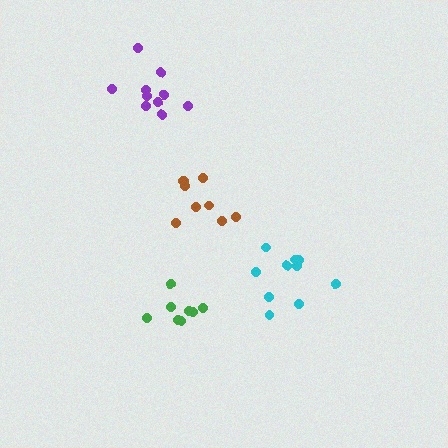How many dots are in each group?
Group 1: 8 dots, Group 2: 9 dots, Group 3: 10 dots, Group 4: 10 dots (37 total).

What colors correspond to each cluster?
The clusters are colored: green, brown, purple, cyan.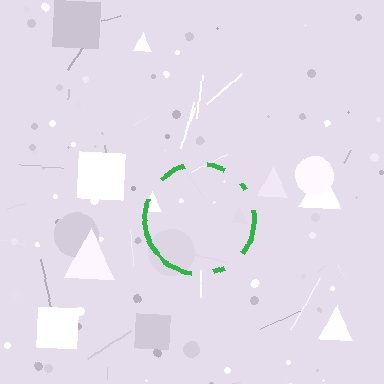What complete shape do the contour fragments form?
The contour fragments form a circle.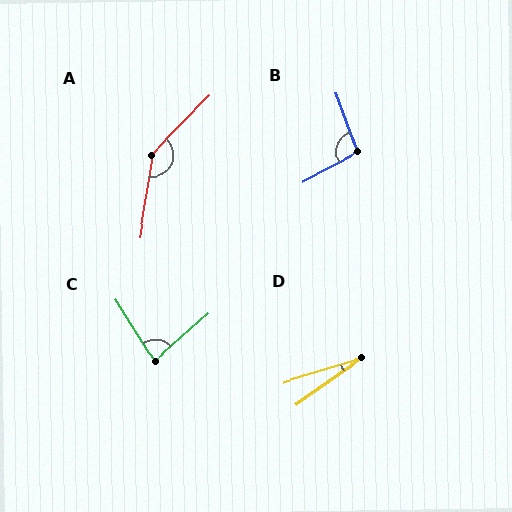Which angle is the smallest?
D, at approximately 18 degrees.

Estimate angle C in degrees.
Approximately 81 degrees.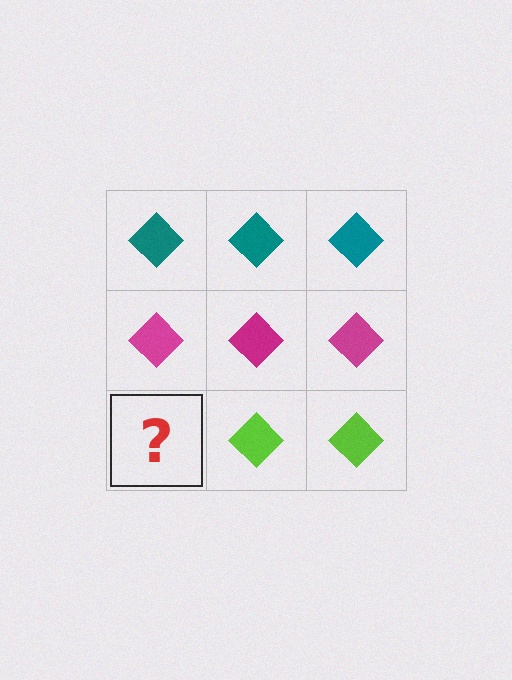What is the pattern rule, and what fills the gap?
The rule is that each row has a consistent color. The gap should be filled with a lime diamond.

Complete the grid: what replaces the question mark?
The question mark should be replaced with a lime diamond.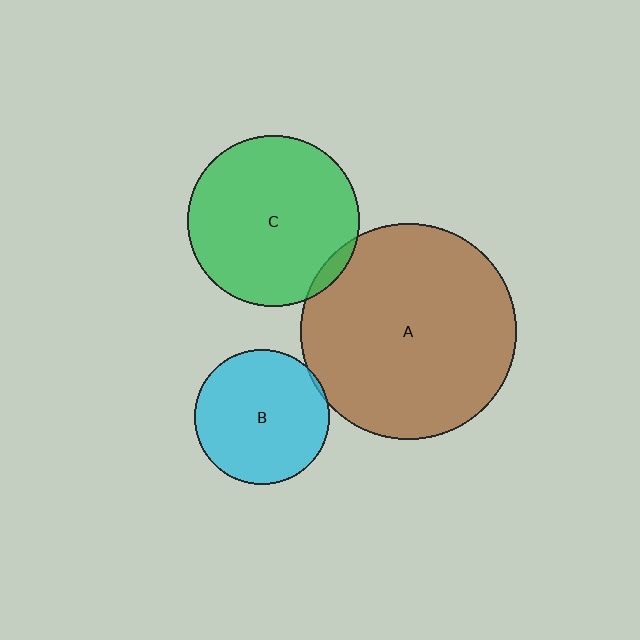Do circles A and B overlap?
Yes.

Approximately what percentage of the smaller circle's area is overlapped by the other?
Approximately 5%.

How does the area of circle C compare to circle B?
Approximately 1.6 times.